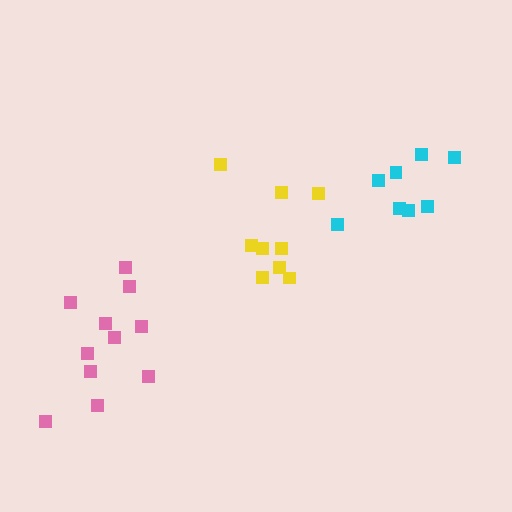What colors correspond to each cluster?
The clusters are colored: yellow, cyan, pink.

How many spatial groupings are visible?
There are 3 spatial groupings.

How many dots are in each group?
Group 1: 9 dots, Group 2: 8 dots, Group 3: 11 dots (28 total).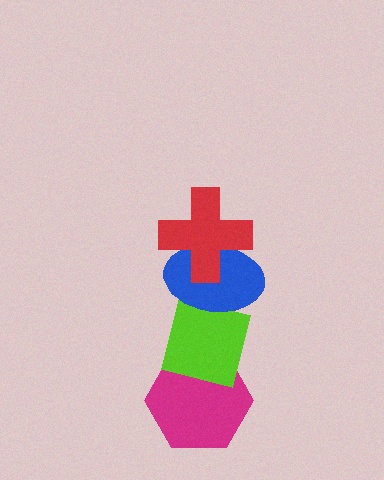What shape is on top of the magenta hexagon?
The lime square is on top of the magenta hexagon.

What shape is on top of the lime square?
The blue ellipse is on top of the lime square.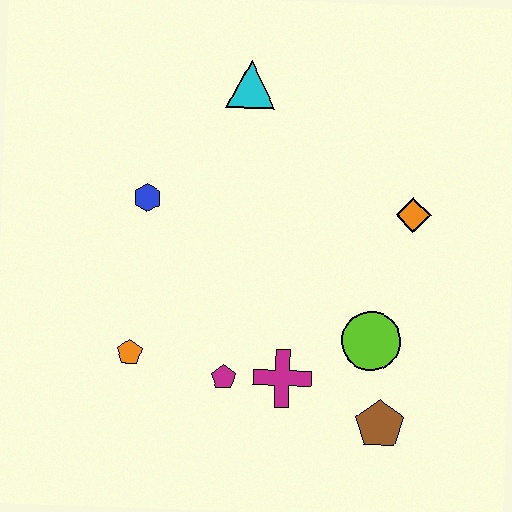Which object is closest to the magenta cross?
The magenta pentagon is closest to the magenta cross.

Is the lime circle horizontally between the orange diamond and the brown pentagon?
No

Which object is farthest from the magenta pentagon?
The cyan triangle is farthest from the magenta pentagon.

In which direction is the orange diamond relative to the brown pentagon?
The orange diamond is above the brown pentagon.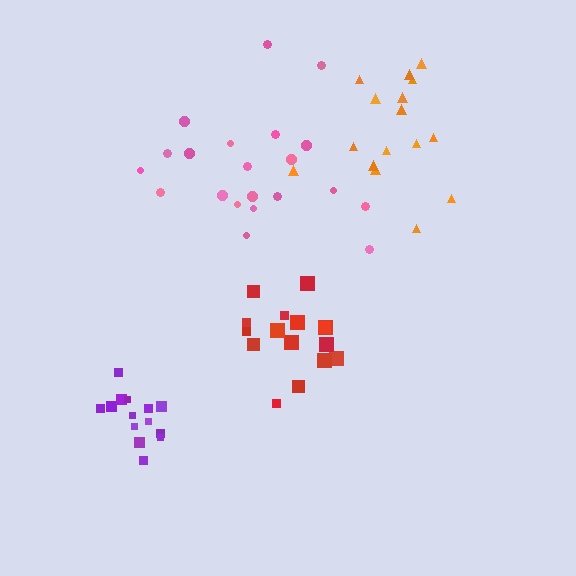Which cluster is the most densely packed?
Purple.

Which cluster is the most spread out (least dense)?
Pink.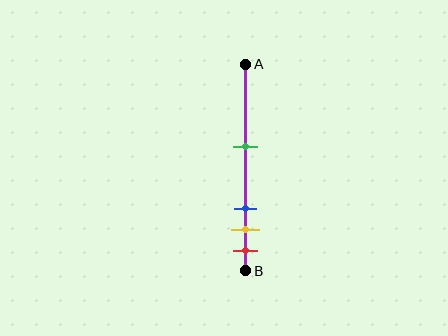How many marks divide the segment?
There are 4 marks dividing the segment.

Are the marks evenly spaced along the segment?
No, the marks are not evenly spaced.